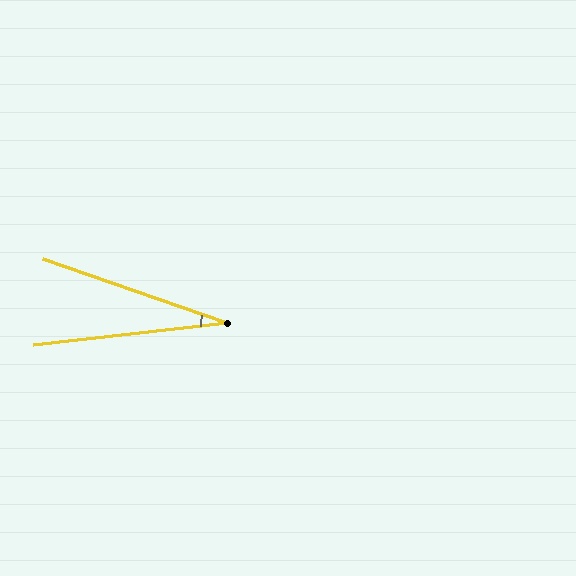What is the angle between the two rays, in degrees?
Approximately 26 degrees.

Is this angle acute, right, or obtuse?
It is acute.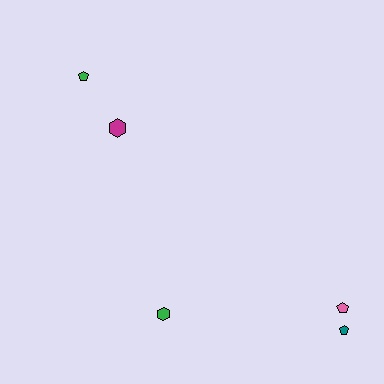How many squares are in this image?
There are no squares.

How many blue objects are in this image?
There are no blue objects.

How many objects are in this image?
There are 5 objects.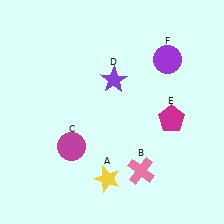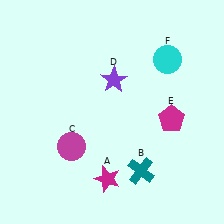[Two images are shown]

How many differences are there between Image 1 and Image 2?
There are 3 differences between the two images.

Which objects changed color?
A changed from yellow to magenta. B changed from pink to teal. F changed from purple to cyan.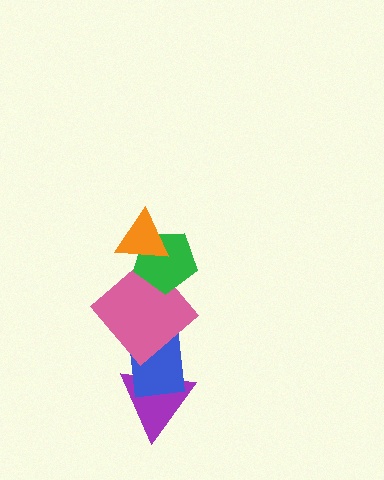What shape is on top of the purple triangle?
The blue rectangle is on top of the purple triangle.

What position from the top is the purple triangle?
The purple triangle is 5th from the top.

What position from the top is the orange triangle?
The orange triangle is 1st from the top.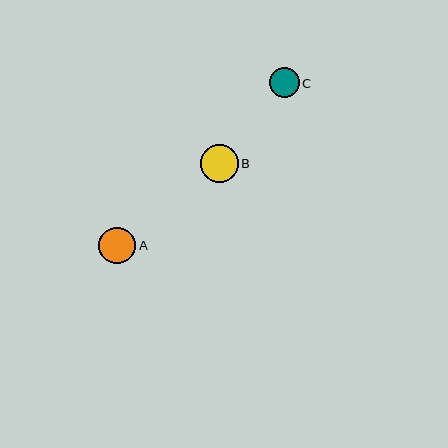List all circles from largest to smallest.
From largest to smallest: B, A, C.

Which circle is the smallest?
Circle C is the smallest with a size of approximately 30 pixels.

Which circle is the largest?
Circle B is the largest with a size of approximately 38 pixels.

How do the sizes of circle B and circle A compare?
Circle B and circle A are approximately the same size.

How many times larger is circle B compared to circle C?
Circle B is approximately 1.3 times the size of circle C.